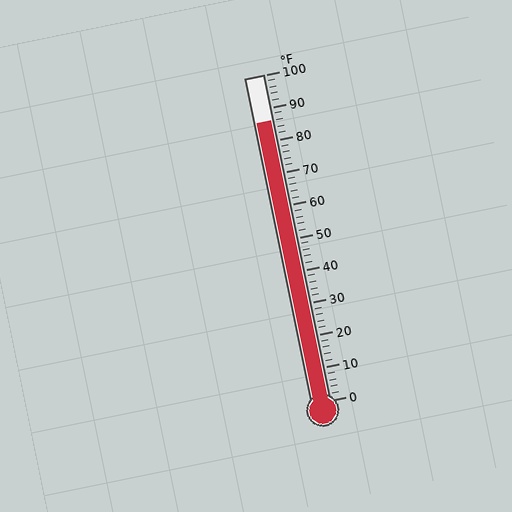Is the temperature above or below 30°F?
The temperature is above 30°F.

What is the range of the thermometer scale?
The thermometer scale ranges from 0°F to 100°F.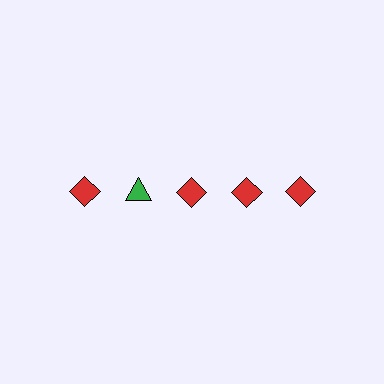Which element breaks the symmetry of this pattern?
The green triangle in the top row, second from left column breaks the symmetry. All other shapes are red diamonds.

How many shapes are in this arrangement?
There are 5 shapes arranged in a grid pattern.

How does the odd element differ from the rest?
It differs in both color (green instead of red) and shape (triangle instead of diamond).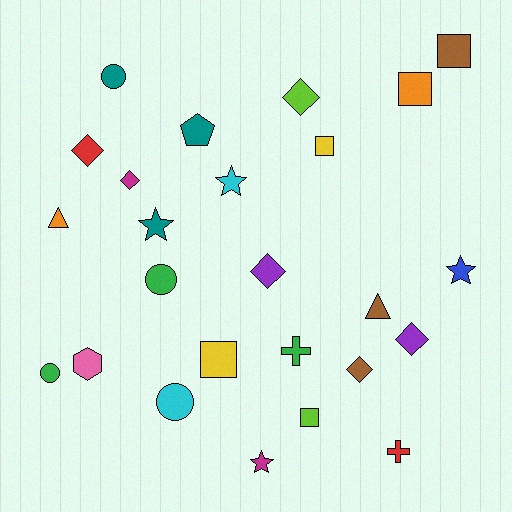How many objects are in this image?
There are 25 objects.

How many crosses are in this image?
There are 2 crosses.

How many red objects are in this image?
There are 2 red objects.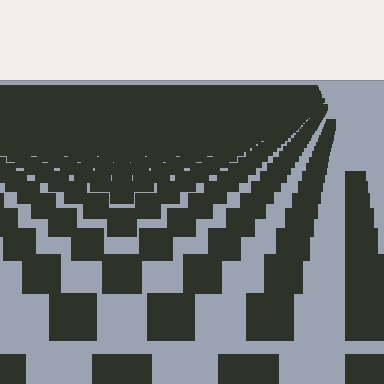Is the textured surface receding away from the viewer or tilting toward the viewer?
The surface is receding away from the viewer. Texture elements get smaller and denser toward the top.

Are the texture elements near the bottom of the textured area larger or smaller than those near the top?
Larger. Near the bottom, elements are closer to the viewer and appear at a bigger on-screen size.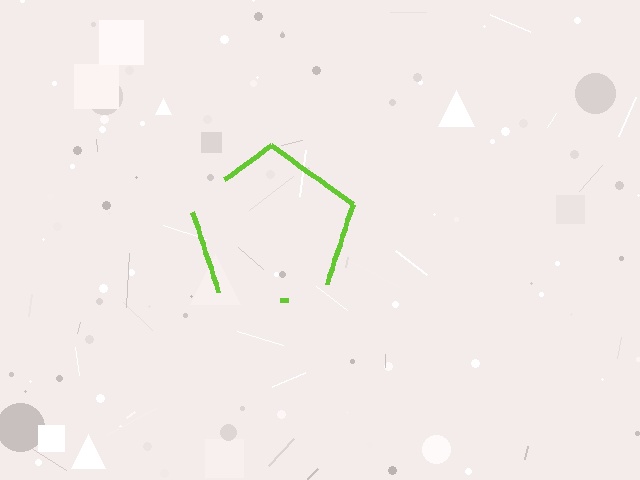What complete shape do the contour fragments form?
The contour fragments form a pentagon.